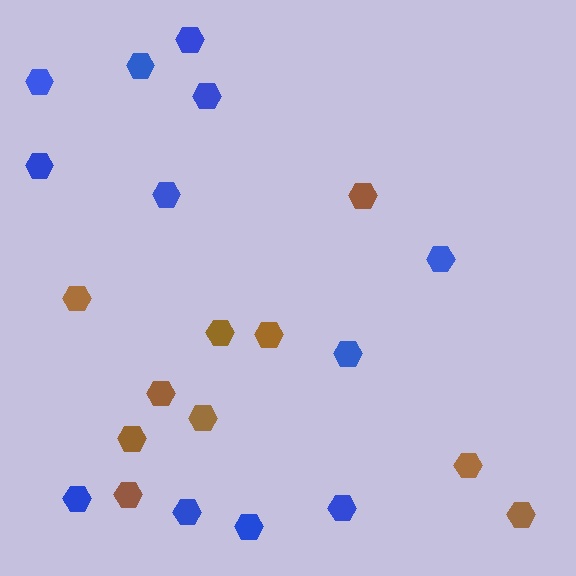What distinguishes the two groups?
There are 2 groups: one group of brown hexagons (10) and one group of blue hexagons (12).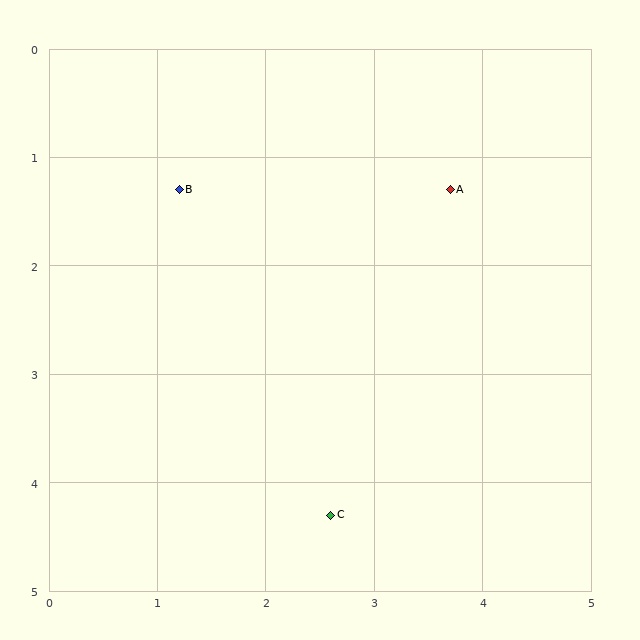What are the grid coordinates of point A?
Point A is at approximately (3.7, 1.3).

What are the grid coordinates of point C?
Point C is at approximately (2.6, 4.3).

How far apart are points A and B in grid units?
Points A and B are about 2.5 grid units apart.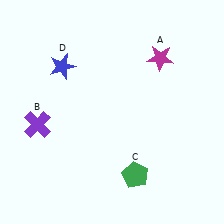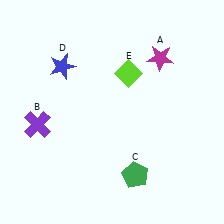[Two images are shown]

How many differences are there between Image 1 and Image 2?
There is 1 difference between the two images.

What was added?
A lime diamond (E) was added in Image 2.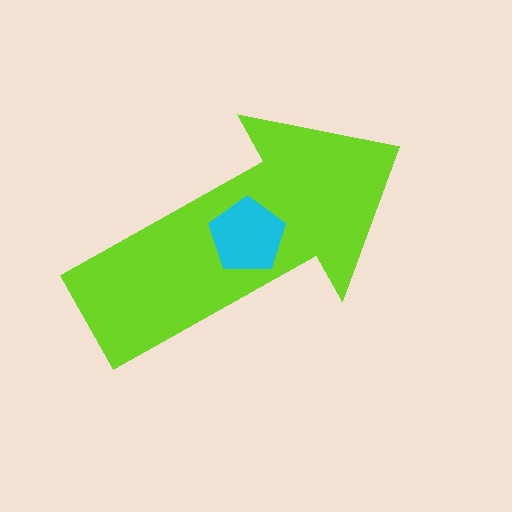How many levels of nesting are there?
2.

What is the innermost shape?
The cyan pentagon.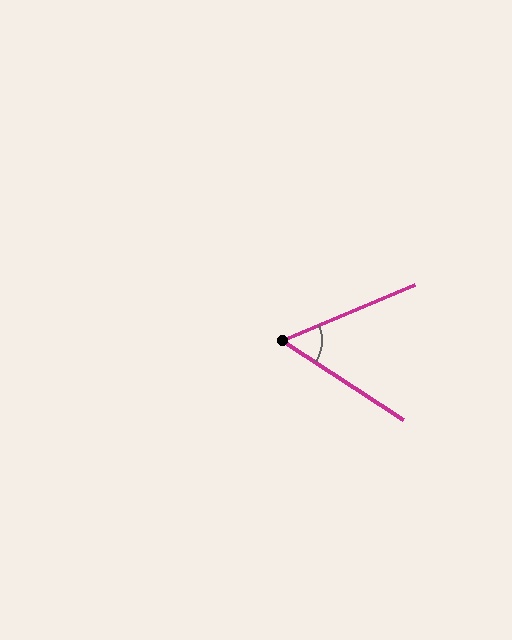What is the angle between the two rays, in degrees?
Approximately 56 degrees.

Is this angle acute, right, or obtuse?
It is acute.